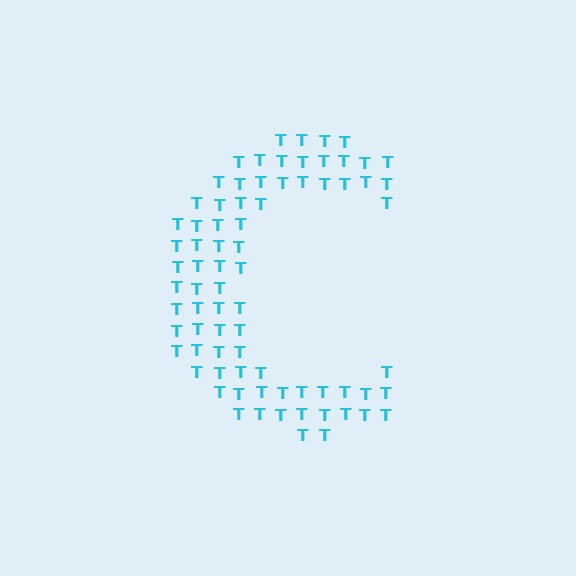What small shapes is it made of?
It is made of small letter T's.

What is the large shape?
The large shape is the letter C.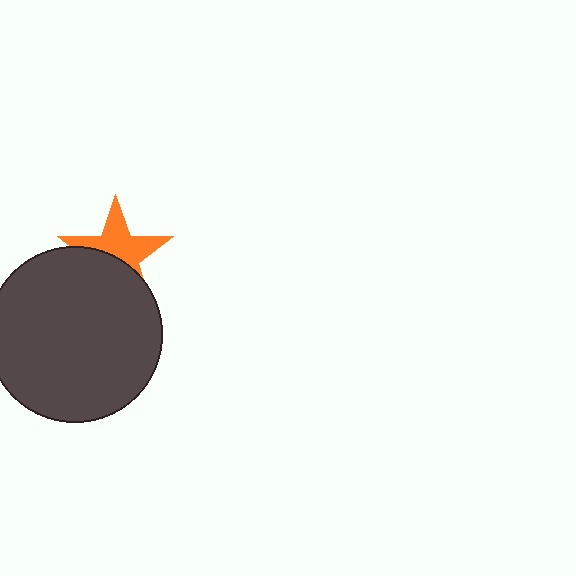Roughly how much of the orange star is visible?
About half of it is visible (roughly 55%).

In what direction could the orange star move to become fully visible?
The orange star could move up. That would shift it out from behind the dark gray circle entirely.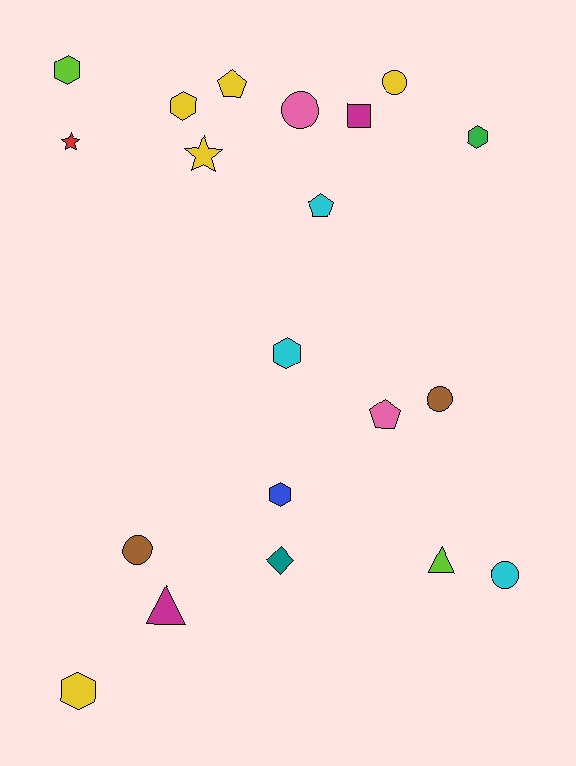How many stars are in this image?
There are 2 stars.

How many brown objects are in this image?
There are 2 brown objects.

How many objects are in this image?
There are 20 objects.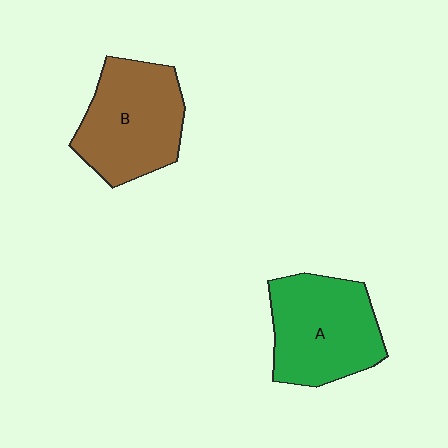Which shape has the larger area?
Shape A (green).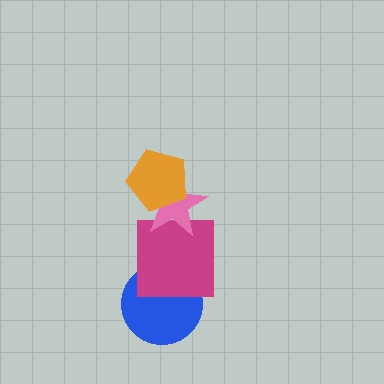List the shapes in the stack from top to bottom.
From top to bottom: the orange pentagon, the pink star, the magenta square, the blue circle.